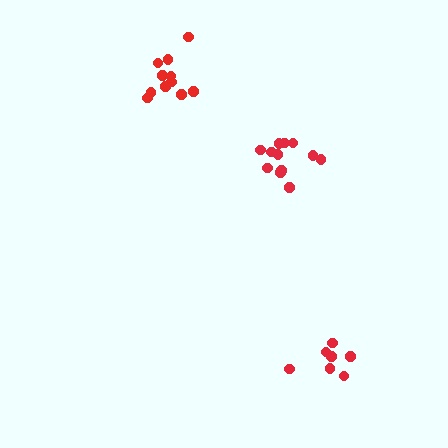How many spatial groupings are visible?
There are 3 spatial groupings.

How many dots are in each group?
Group 1: 12 dots, Group 2: 7 dots, Group 3: 11 dots (30 total).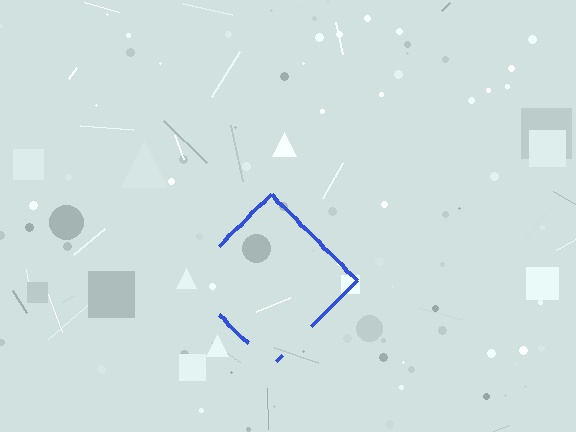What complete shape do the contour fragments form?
The contour fragments form a diamond.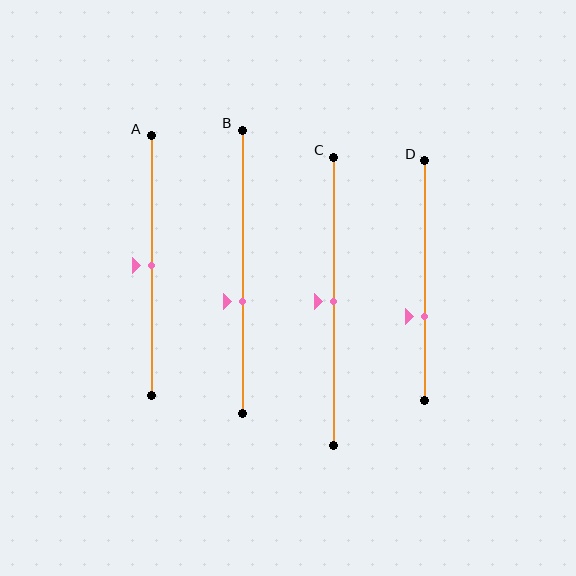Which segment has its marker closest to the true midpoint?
Segment A has its marker closest to the true midpoint.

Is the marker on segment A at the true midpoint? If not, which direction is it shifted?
Yes, the marker on segment A is at the true midpoint.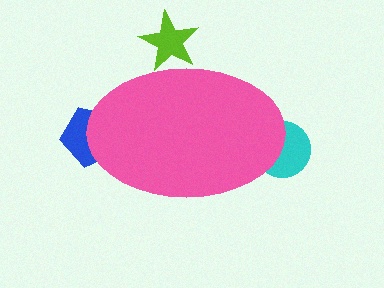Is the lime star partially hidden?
Yes, the lime star is partially hidden behind the pink ellipse.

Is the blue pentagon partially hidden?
Yes, the blue pentagon is partially hidden behind the pink ellipse.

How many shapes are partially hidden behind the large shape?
3 shapes are partially hidden.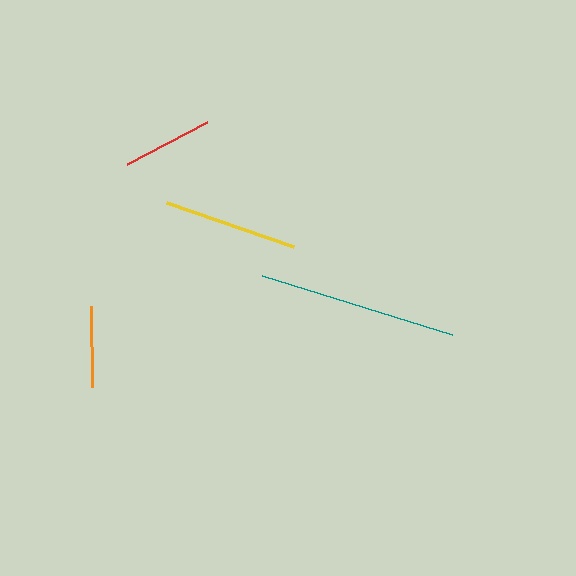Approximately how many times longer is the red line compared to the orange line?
The red line is approximately 1.1 times the length of the orange line.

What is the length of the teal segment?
The teal segment is approximately 198 pixels long.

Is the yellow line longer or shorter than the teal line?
The teal line is longer than the yellow line.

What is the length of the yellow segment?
The yellow segment is approximately 134 pixels long.